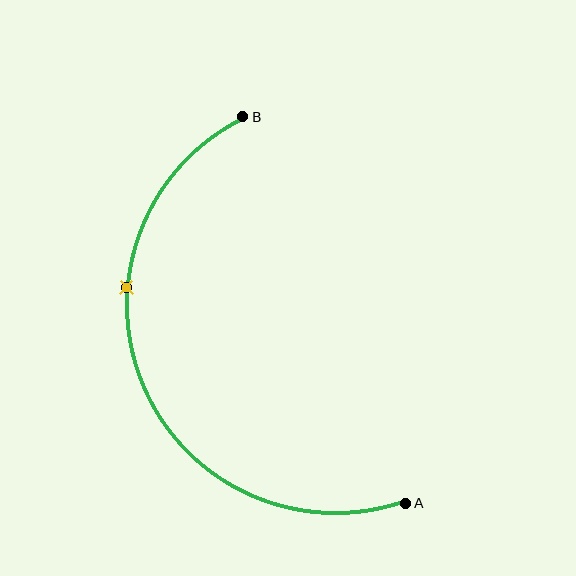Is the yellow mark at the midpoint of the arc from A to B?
No. The yellow mark lies on the arc but is closer to endpoint B. The arc midpoint would be at the point on the curve equidistant along the arc from both A and B.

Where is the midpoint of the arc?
The arc midpoint is the point on the curve farthest from the straight line joining A and B. It sits to the left of that line.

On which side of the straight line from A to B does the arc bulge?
The arc bulges to the left of the straight line connecting A and B.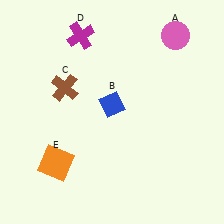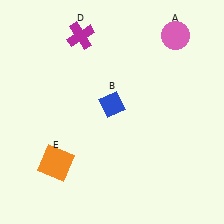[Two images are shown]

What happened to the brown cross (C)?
The brown cross (C) was removed in Image 2. It was in the top-left area of Image 1.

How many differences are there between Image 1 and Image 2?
There is 1 difference between the two images.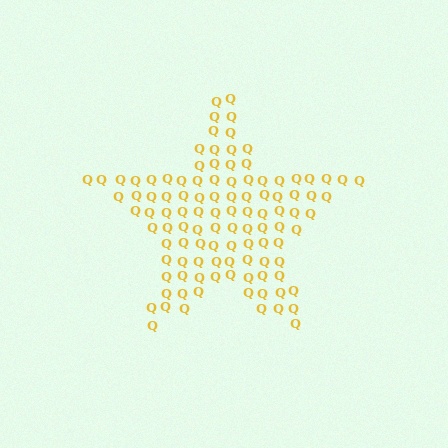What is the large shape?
The large shape is a star.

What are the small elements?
The small elements are letter Q's.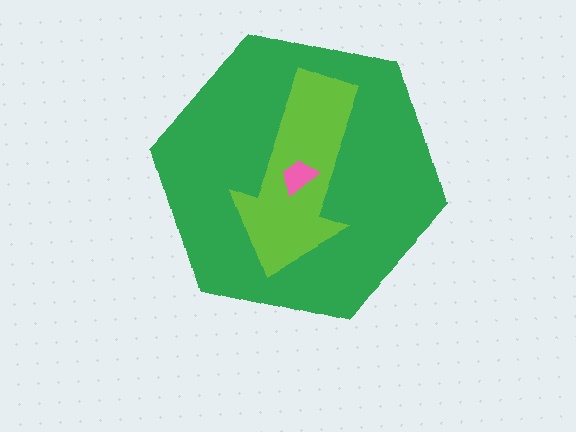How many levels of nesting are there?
3.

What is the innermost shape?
The pink trapezoid.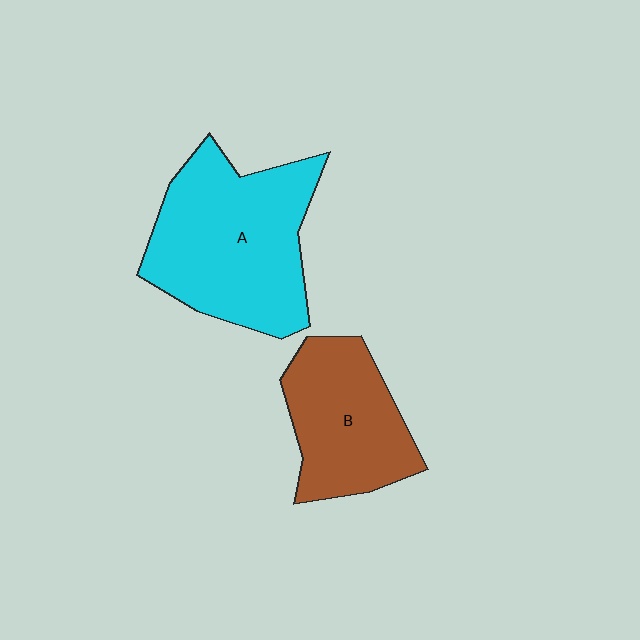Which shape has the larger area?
Shape A (cyan).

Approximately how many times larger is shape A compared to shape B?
Approximately 1.5 times.